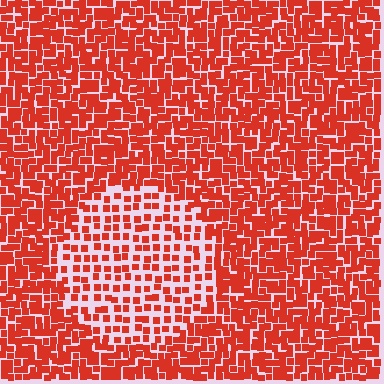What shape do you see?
I see a circle.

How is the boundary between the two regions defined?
The boundary is defined by a change in element density (approximately 2.0x ratio). All elements are the same color, size, and shape.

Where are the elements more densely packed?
The elements are more densely packed outside the circle boundary.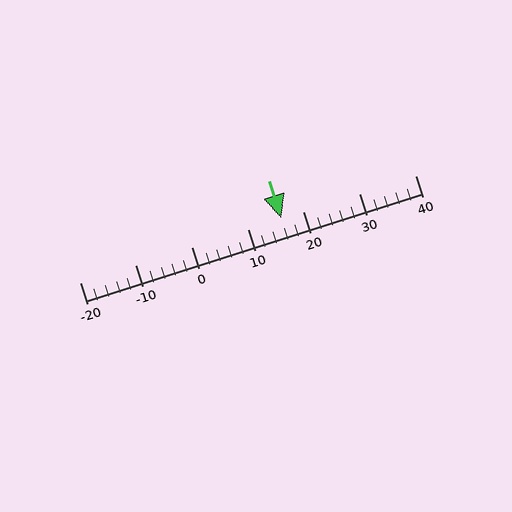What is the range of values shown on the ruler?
The ruler shows values from -20 to 40.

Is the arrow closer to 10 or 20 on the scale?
The arrow is closer to 20.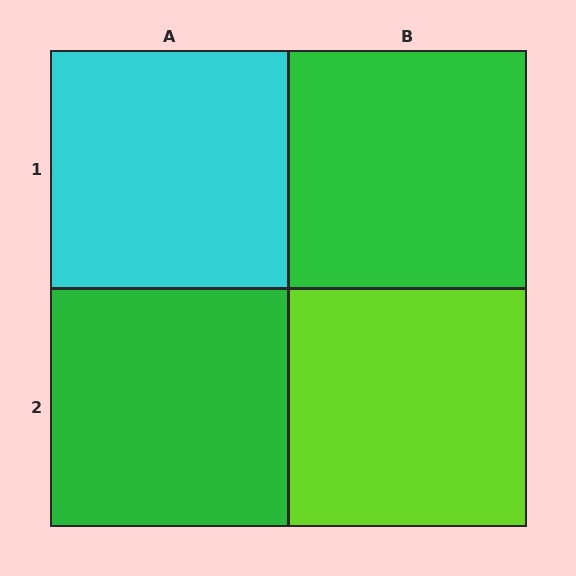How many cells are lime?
1 cell is lime.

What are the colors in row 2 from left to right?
Green, lime.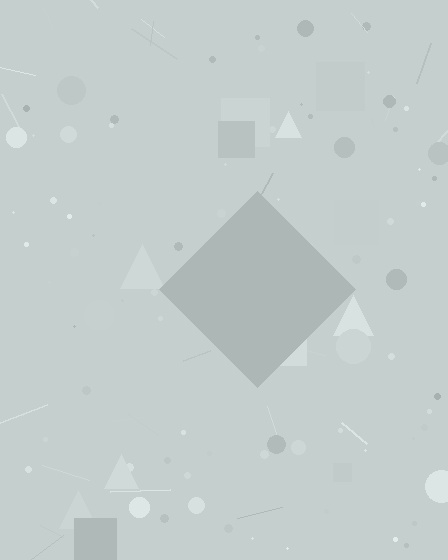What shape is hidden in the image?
A diamond is hidden in the image.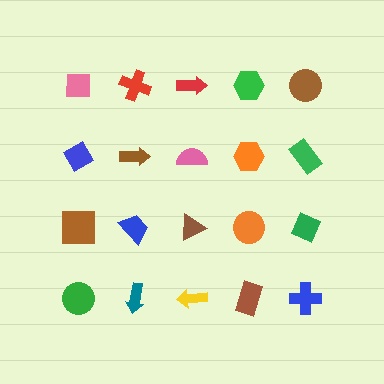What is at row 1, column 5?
A brown circle.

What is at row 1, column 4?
A green hexagon.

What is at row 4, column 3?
A yellow arrow.